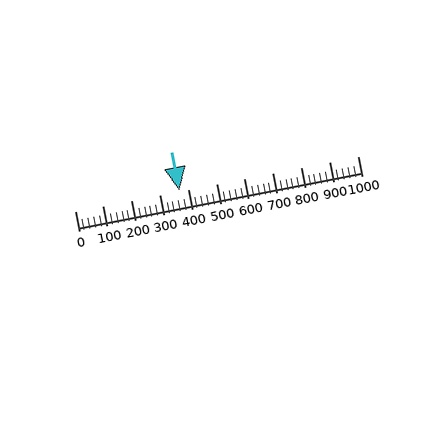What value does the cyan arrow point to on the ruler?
The cyan arrow points to approximately 371.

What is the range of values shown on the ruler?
The ruler shows values from 0 to 1000.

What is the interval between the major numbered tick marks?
The major tick marks are spaced 100 units apart.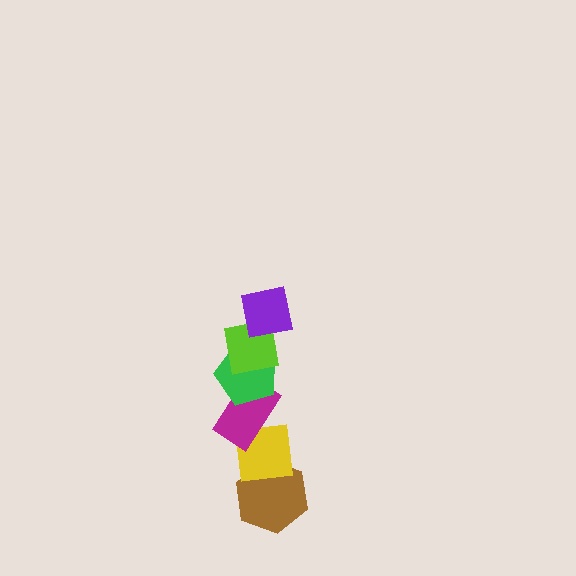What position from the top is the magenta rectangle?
The magenta rectangle is 4th from the top.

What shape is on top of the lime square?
The purple square is on top of the lime square.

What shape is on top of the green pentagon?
The lime square is on top of the green pentagon.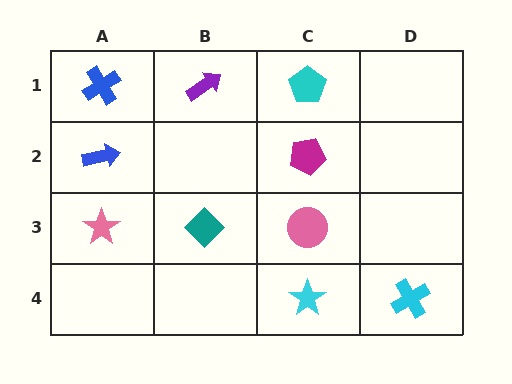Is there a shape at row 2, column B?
No, that cell is empty.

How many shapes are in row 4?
2 shapes.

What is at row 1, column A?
A blue cross.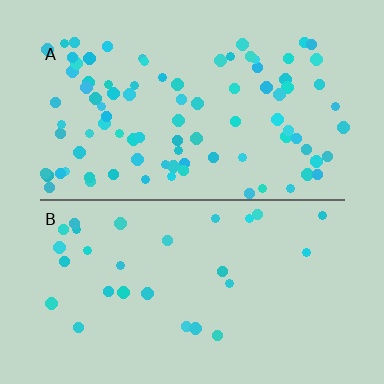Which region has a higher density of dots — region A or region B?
A (the top).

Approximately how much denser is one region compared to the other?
Approximately 3.3× — region A over region B.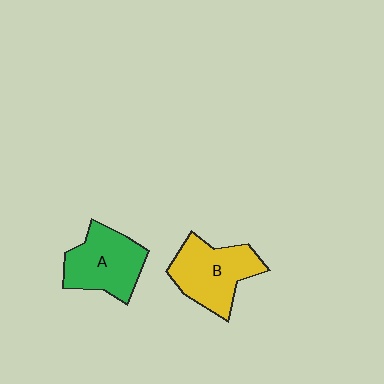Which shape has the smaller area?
Shape A (green).